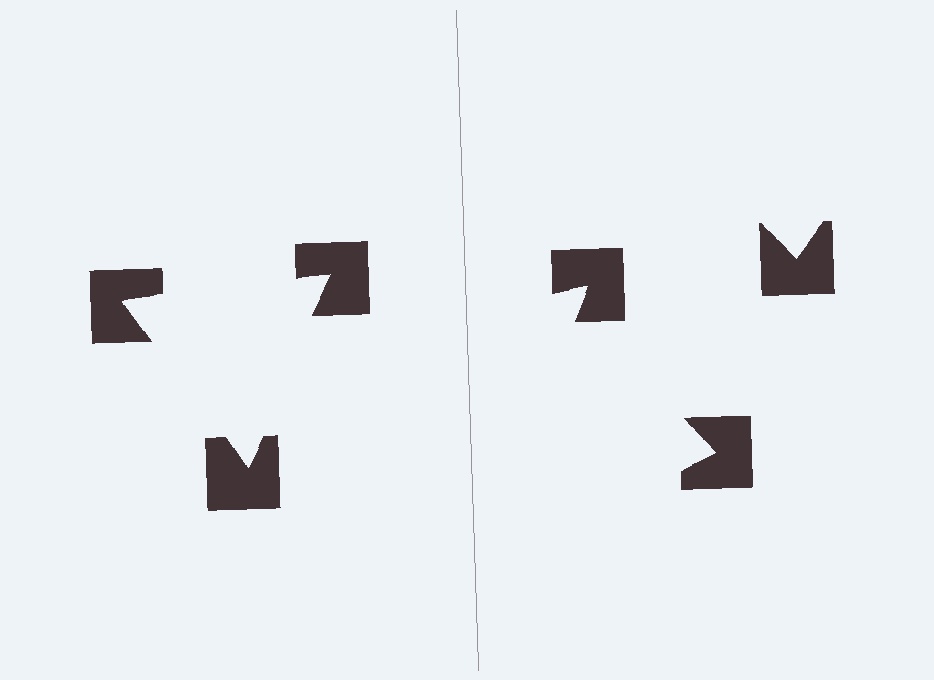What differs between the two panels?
The notched squares are positioned identically on both sides; only the wedge orientations differ. On the left they align to a triangle; on the right they are misaligned.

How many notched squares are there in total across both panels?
6 — 3 on each side.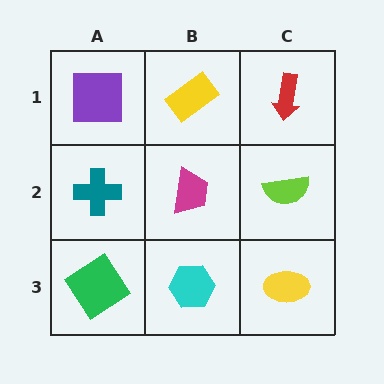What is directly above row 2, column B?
A yellow rectangle.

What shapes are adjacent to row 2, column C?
A red arrow (row 1, column C), a yellow ellipse (row 3, column C), a magenta trapezoid (row 2, column B).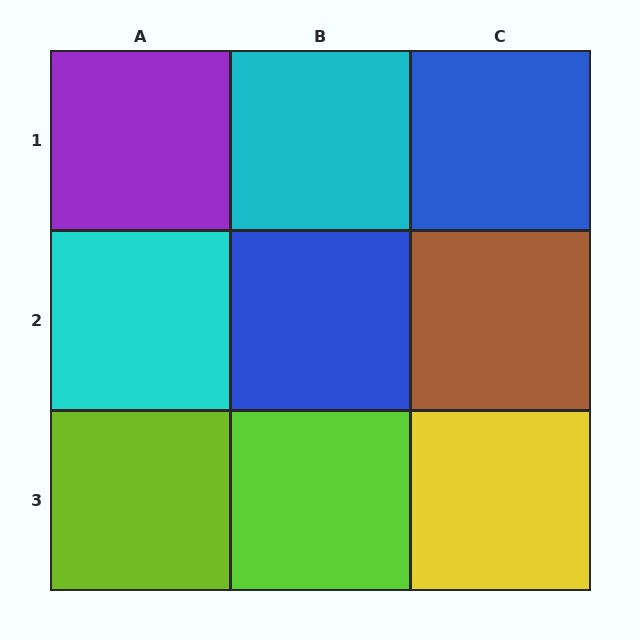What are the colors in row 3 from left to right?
Lime, lime, yellow.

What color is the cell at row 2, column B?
Blue.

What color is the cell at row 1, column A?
Purple.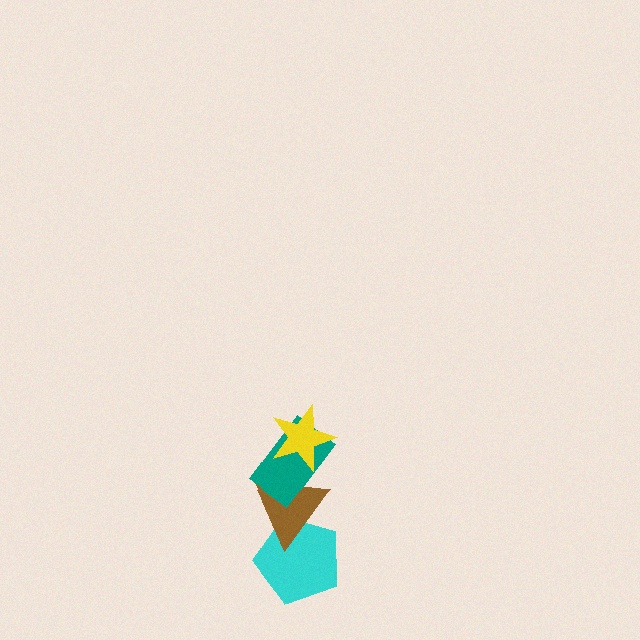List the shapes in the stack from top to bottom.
From top to bottom: the yellow star, the teal rectangle, the brown triangle, the cyan pentagon.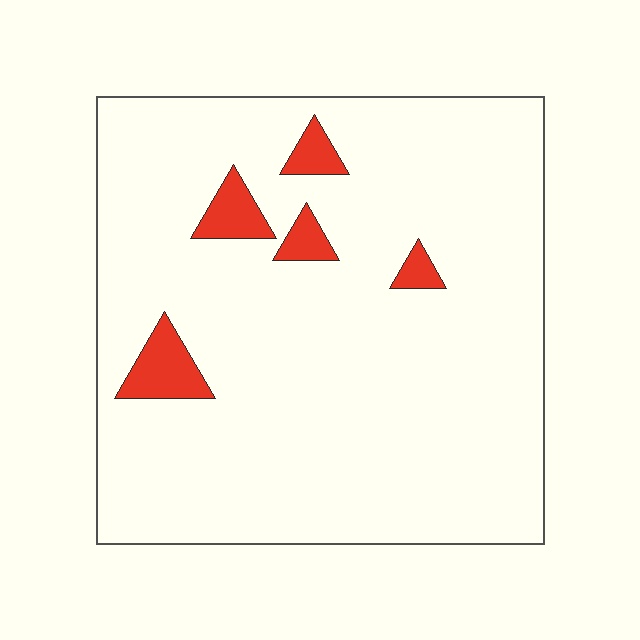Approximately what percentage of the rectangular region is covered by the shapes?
Approximately 5%.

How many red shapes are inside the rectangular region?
5.